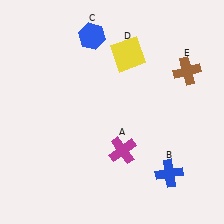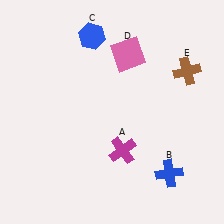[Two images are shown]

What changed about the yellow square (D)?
In Image 1, D is yellow. In Image 2, it changed to pink.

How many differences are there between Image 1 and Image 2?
There is 1 difference between the two images.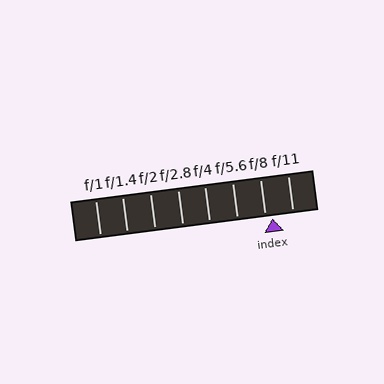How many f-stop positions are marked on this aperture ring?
There are 8 f-stop positions marked.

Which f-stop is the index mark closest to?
The index mark is closest to f/8.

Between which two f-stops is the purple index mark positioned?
The index mark is between f/8 and f/11.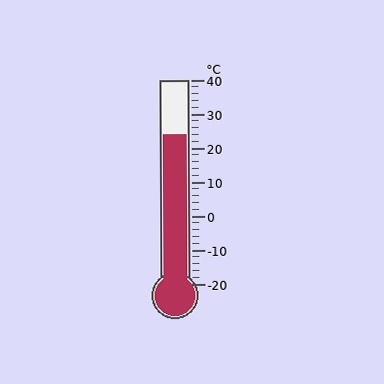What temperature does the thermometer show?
The thermometer shows approximately 24°C.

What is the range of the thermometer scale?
The thermometer scale ranges from -20°C to 40°C.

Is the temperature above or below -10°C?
The temperature is above -10°C.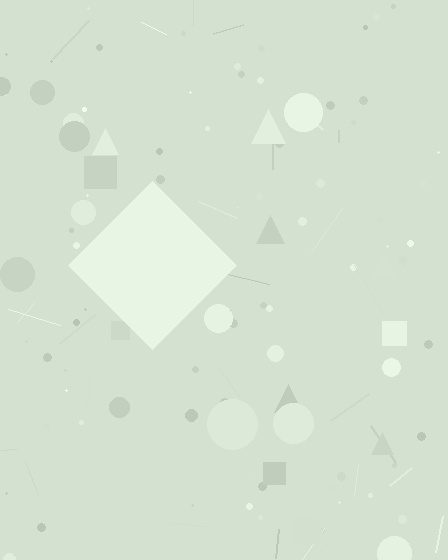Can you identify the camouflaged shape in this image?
The camouflaged shape is a diamond.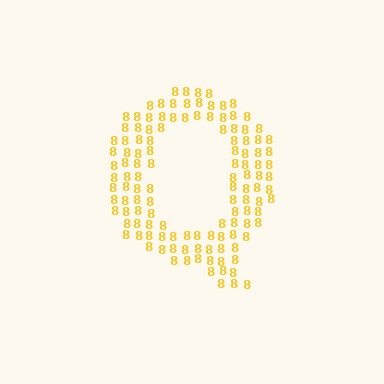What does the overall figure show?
The overall figure shows the letter Q.